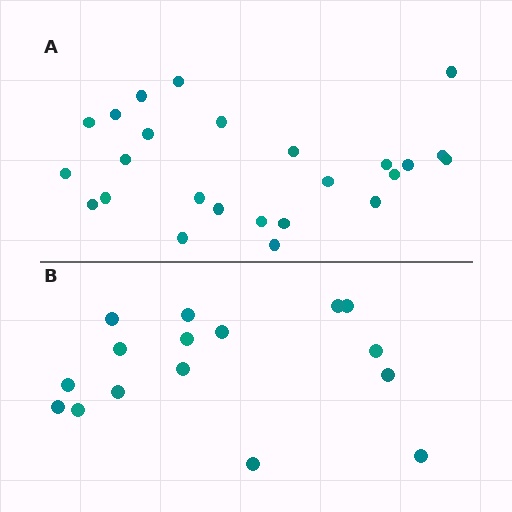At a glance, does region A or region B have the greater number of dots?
Region A (the top region) has more dots.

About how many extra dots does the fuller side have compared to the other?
Region A has roughly 8 or so more dots than region B.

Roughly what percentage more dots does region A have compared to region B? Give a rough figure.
About 55% more.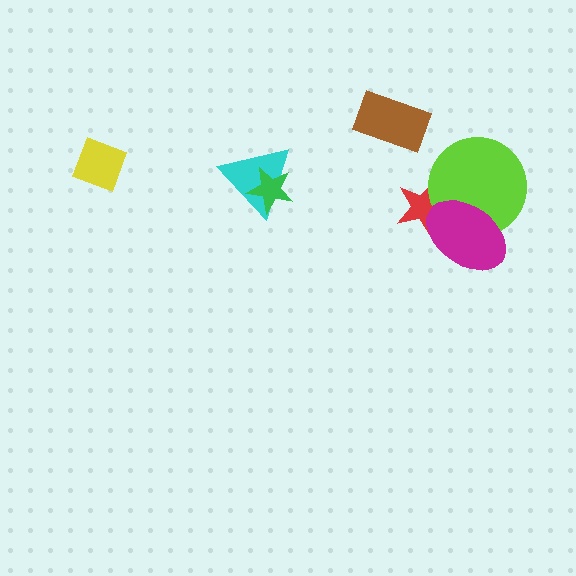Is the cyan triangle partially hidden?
Yes, it is partially covered by another shape.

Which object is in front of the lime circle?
The magenta ellipse is in front of the lime circle.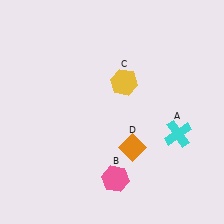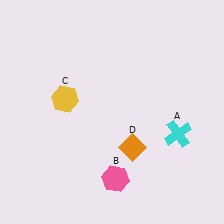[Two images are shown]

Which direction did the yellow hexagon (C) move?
The yellow hexagon (C) moved left.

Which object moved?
The yellow hexagon (C) moved left.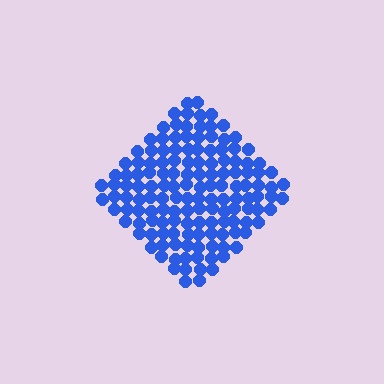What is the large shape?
The large shape is a diamond.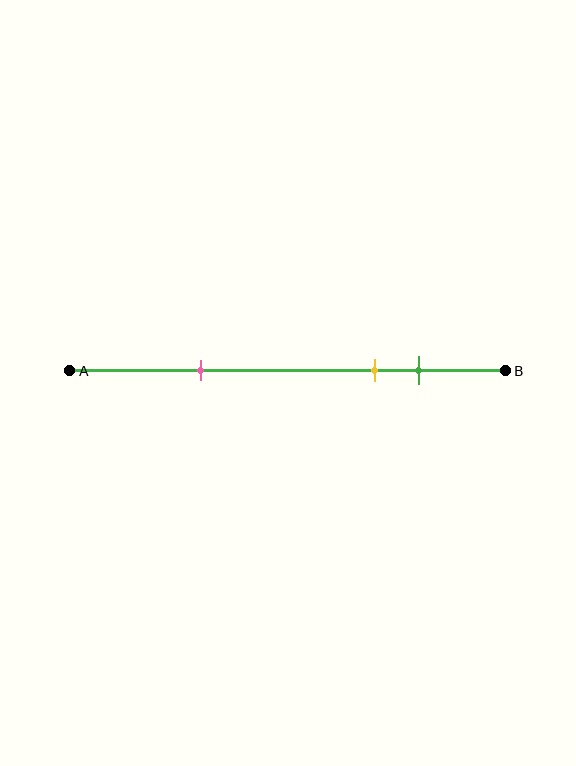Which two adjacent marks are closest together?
The yellow and green marks are the closest adjacent pair.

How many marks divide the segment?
There are 3 marks dividing the segment.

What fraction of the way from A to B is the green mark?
The green mark is approximately 80% (0.8) of the way from A to B.